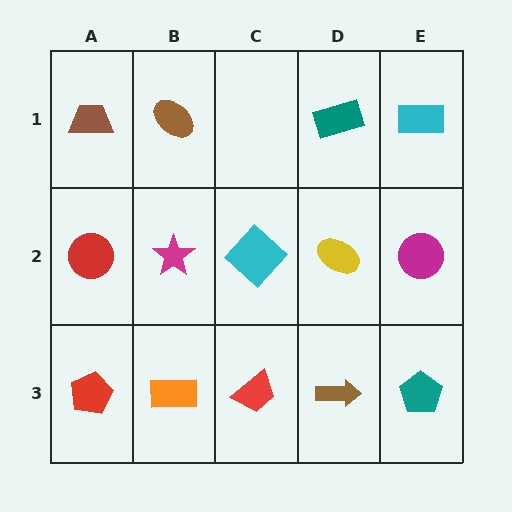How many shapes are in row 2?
5 shapes.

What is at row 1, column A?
A brown trapezoid.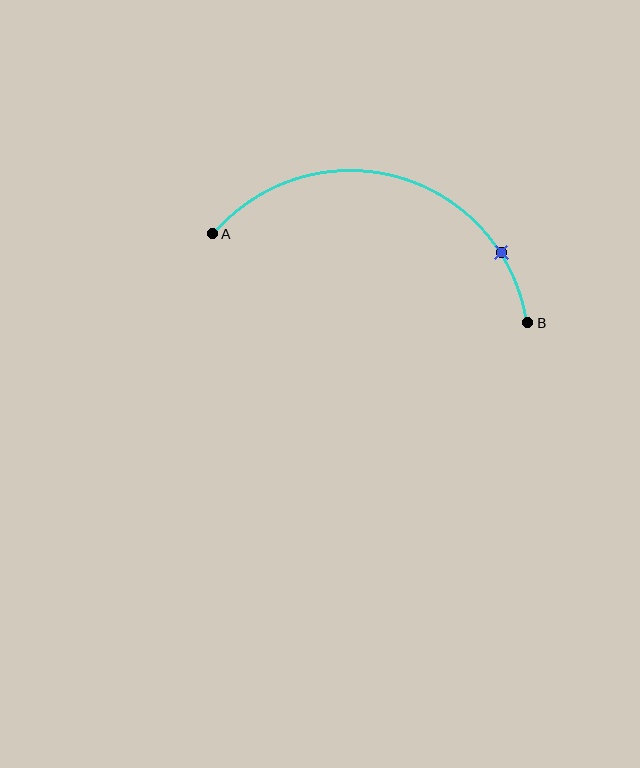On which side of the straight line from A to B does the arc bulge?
The arc bulges above the straight line connecting A and B.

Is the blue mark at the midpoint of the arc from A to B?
No. The blue mark lies on the arc but is closer to endpoint B. The arc midpoint would be at the point on the curve equidistant along the arc from both A and B.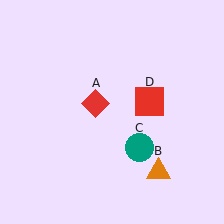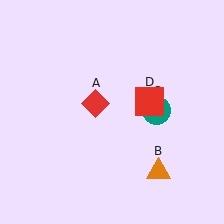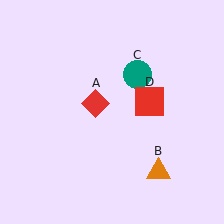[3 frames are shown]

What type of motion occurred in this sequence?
The teal circle (object C) rotated counterclockwise around the center of the scene.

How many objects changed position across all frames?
1 object changed position: teal circle (object C).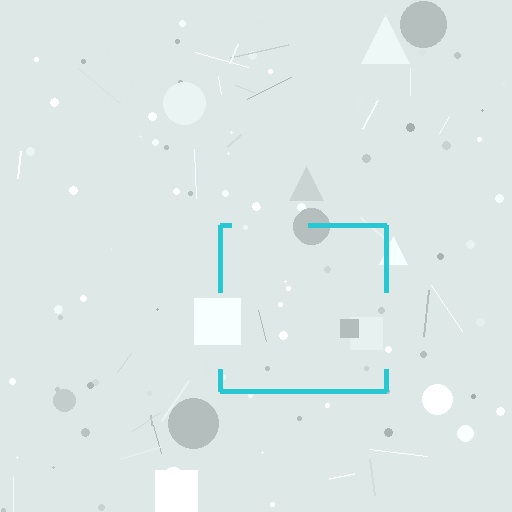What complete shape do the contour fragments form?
The contour fragments form a square.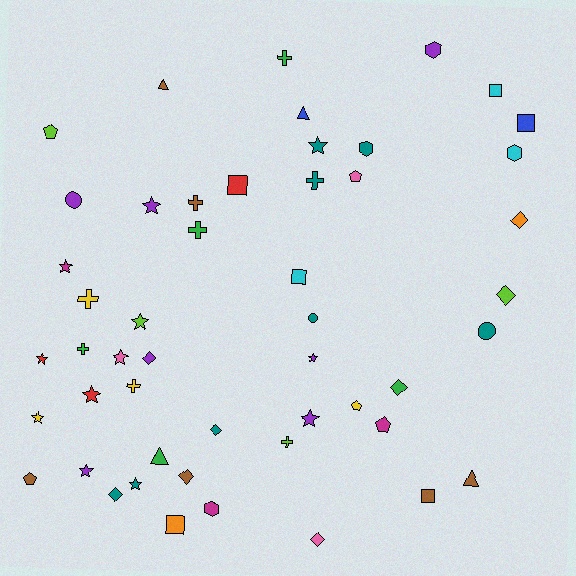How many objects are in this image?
There are 50 objects.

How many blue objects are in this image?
There are 2 blue objects.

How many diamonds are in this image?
There are 8 diamonds.